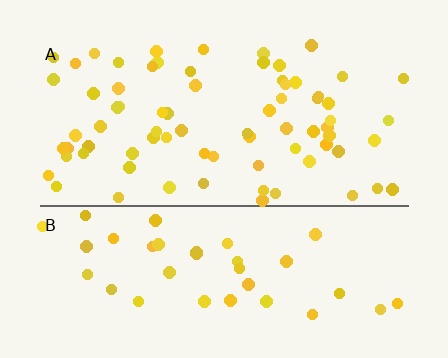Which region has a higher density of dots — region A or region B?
A (the top).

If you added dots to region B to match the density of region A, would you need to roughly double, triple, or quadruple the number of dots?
Approximately double.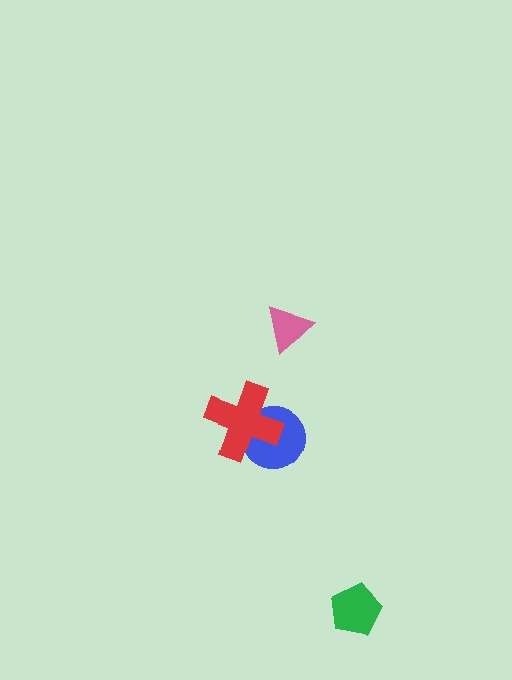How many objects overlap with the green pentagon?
0 objects overlap with the green pentagon.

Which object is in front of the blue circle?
The red cross is in front of the blue circle.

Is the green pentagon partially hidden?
No, no other shape covers it.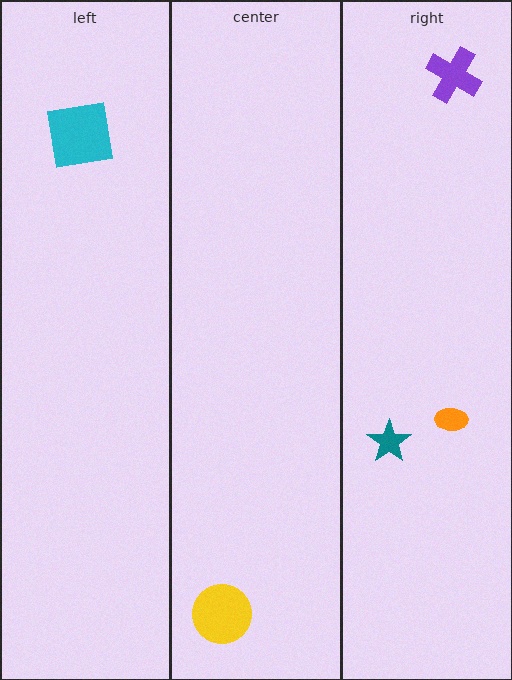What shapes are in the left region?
The cyan square.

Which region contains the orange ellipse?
The right region.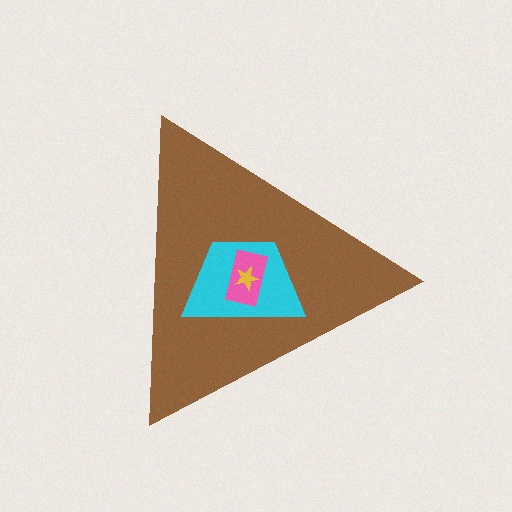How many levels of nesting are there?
4.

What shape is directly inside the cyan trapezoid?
The pink rectangle.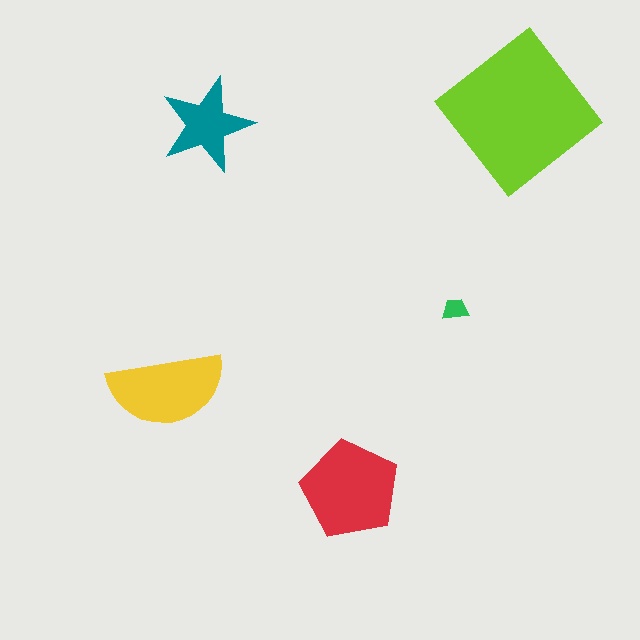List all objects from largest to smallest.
The lime diamond, the red pentagon, the yellow semicircle, the teal star, the green trapezoid.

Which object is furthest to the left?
The yellow semicircle is leftmost.